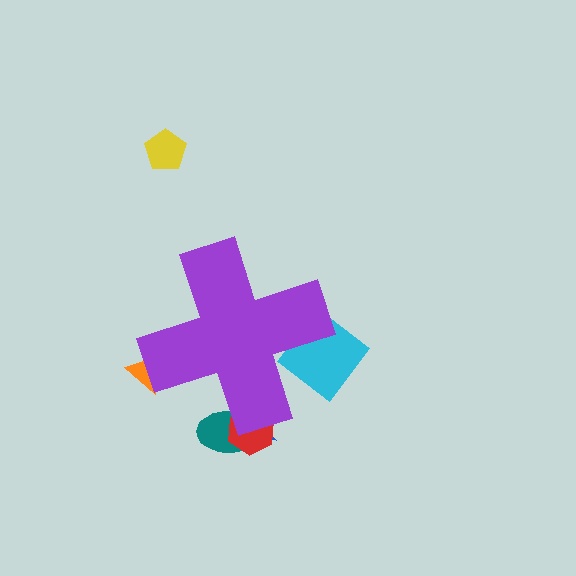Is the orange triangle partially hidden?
Yes, the orange triangle is partially hidden behind the purple cross.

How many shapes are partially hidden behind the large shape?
5 shapes are partially hidden.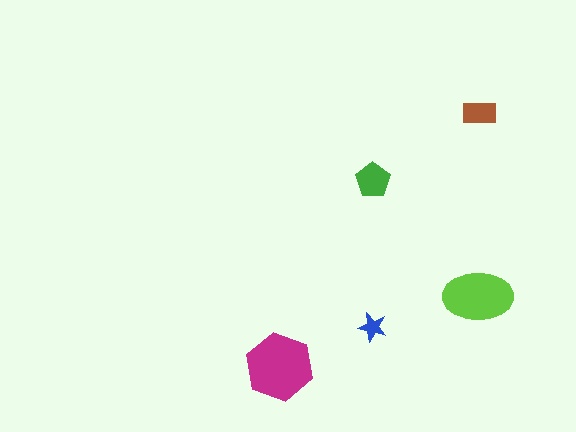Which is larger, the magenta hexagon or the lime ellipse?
The magenta hexagon.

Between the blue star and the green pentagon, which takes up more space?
The green pentagon.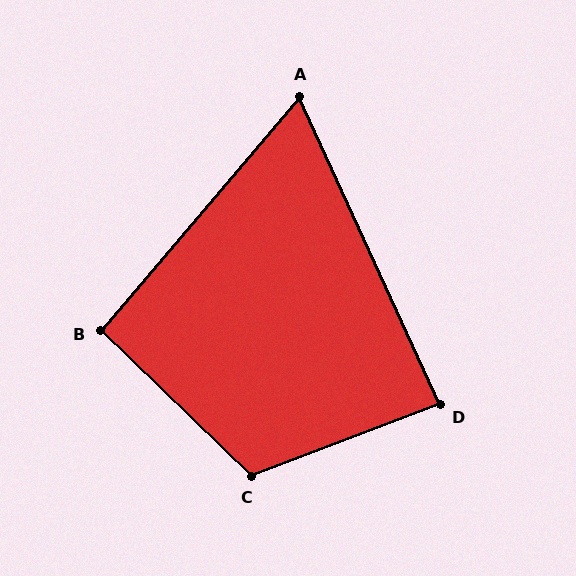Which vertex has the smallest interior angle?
A, at approximately 65 degrees.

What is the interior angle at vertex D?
Approximately 86 degrees (approximately right).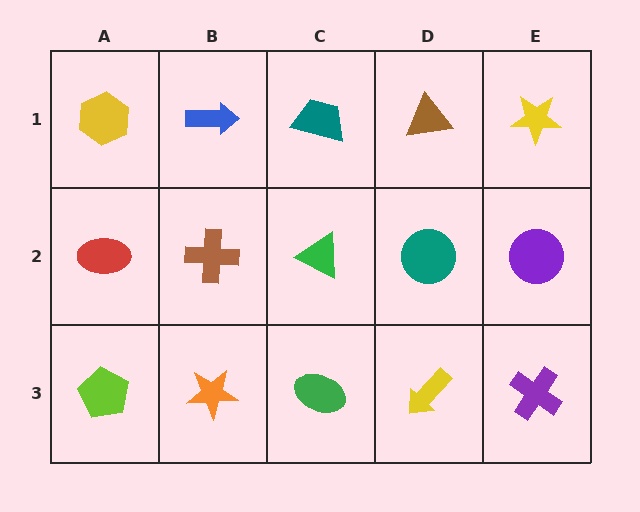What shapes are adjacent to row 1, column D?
A teal circle (row 2, column D), a teal trapezoid (row 1, column C), a yellow star (row 1, column E).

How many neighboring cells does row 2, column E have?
3.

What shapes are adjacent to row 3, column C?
A green triangle (row 2, column C), an orange star (row 3, column B), a yellow arrow (row 3, column D).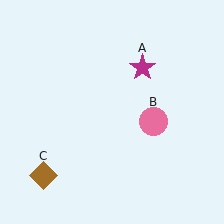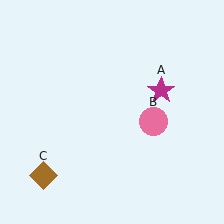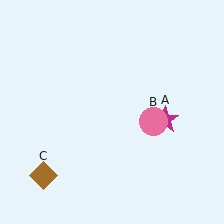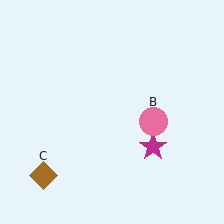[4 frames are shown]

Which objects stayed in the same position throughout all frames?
Pink circle (object B) and brown diamond (object C) remained stationary.